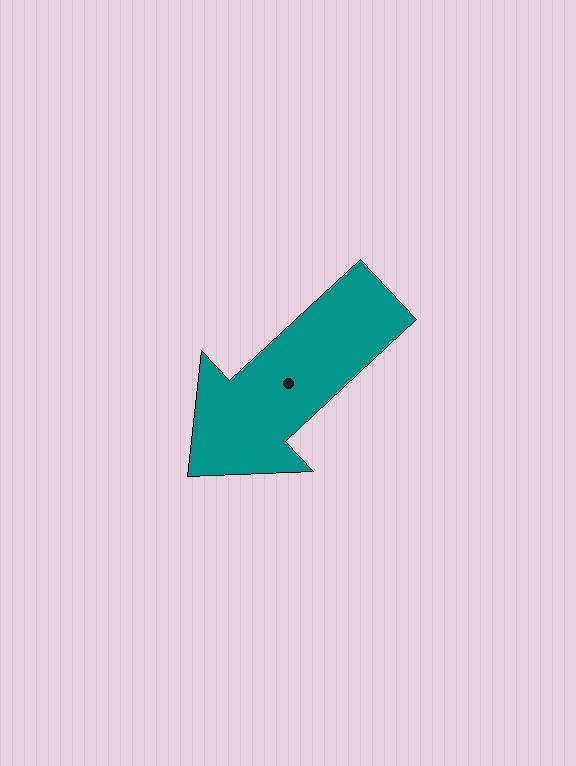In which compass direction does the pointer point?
Southwest.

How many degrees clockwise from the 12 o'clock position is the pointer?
Approximately 227 degrees.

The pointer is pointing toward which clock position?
Roughly 8 o'clock.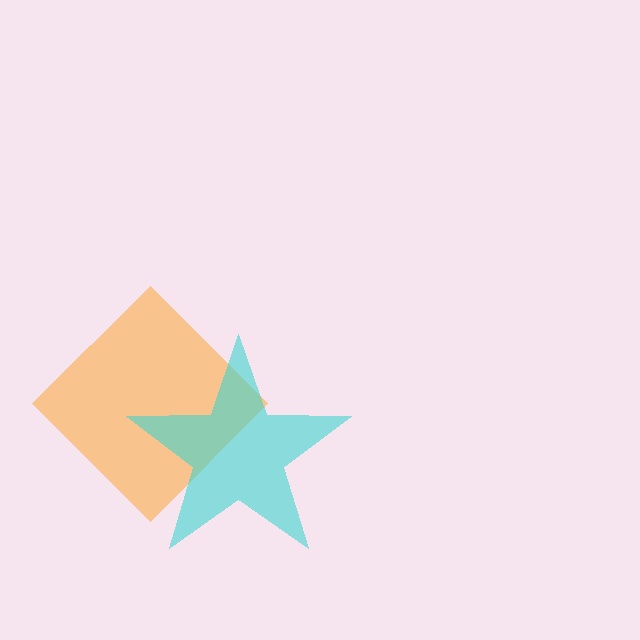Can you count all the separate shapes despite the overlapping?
Yes, there are 2 separate shapes.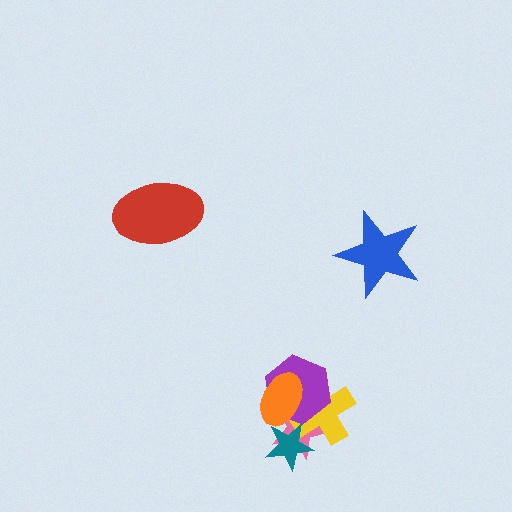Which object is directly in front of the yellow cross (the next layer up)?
The purple hexagon is directly in front of the yellow cross.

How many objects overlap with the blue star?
0 objects overlap with the blue star.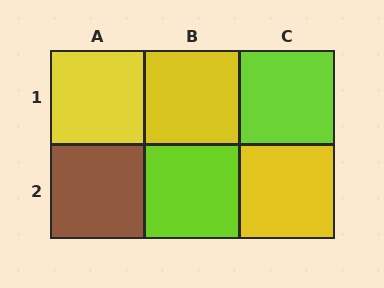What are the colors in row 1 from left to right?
Yellow, yellow, lime.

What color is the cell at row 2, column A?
Brown.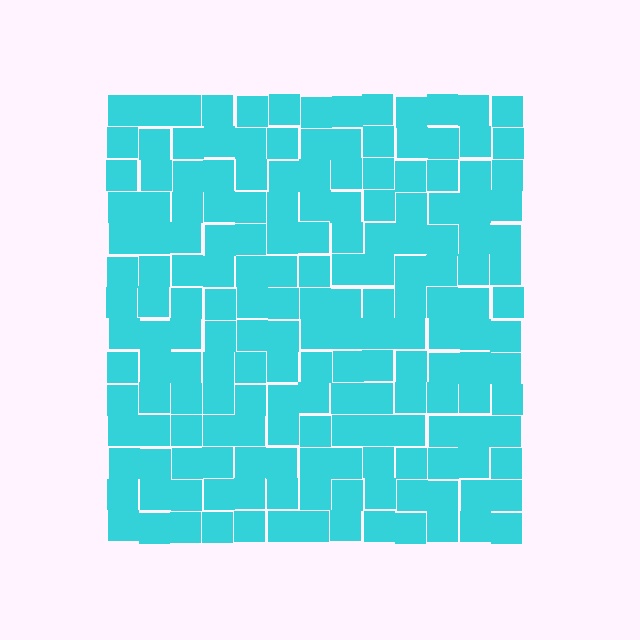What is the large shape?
The large shape is a square.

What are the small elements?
The small elements are squares.